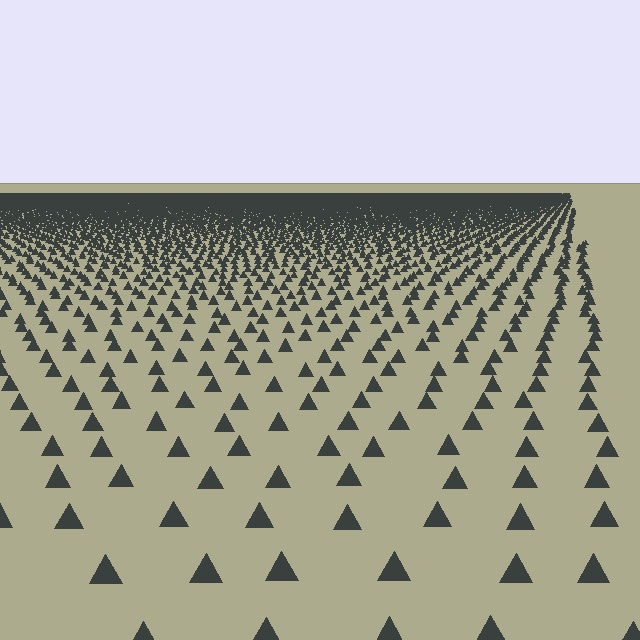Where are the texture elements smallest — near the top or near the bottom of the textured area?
Near the top.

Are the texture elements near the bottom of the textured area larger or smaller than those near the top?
Larger. Near the bottom, elements are closer to the viewer and appear at a bigger on-screen size.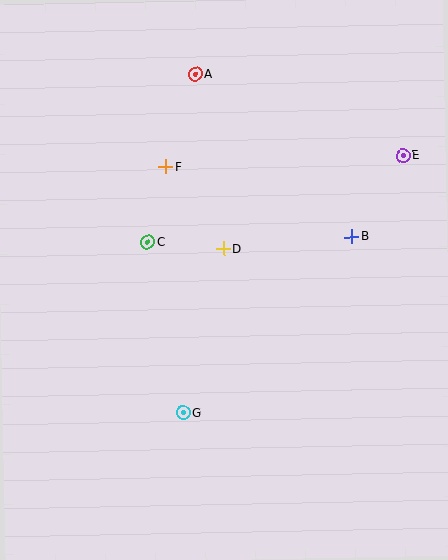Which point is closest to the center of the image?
Point D at (224, 249) is closest to the center.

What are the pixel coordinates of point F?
Point F is at (165, 167).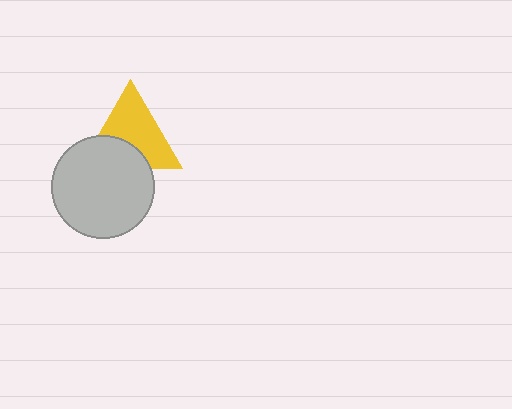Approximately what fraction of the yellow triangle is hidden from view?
Roughly 36% of the yellow triangle is hidden behind the light gray circle.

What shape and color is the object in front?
The object in front is a light gray circle.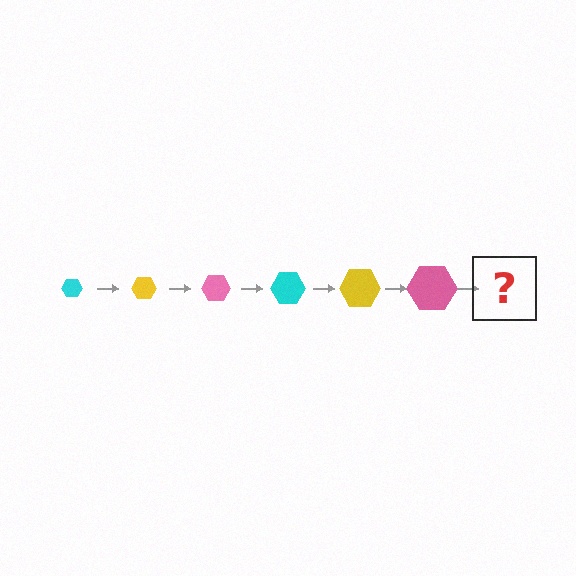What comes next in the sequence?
The next element should be a cyan hexagon, larger than the previous one.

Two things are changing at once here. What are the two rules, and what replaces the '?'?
The two rules are that the hexagon grows larger each step and the color cycles through cyan, yellow, and pink. The '?' should be a cyan hexagon, larger than the previous one.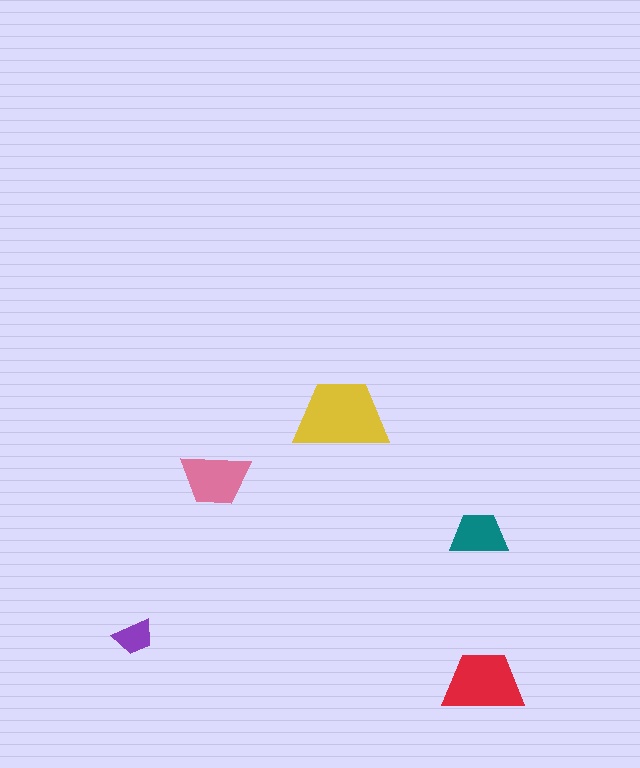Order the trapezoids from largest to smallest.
the yellow one, the red one, the pink one, the teal one, the purple one.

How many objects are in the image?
There are 5 objects in the image.